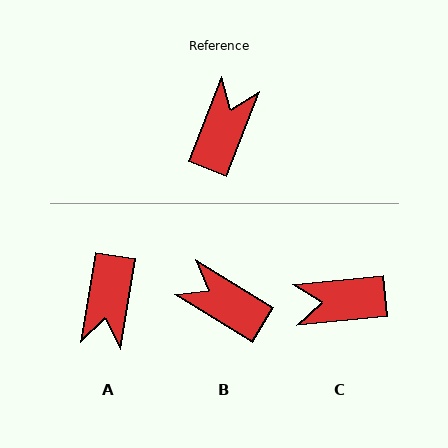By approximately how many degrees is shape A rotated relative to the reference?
Approximately 168 degrees clockwise.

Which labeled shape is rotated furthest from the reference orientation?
A, about 168 degrees away.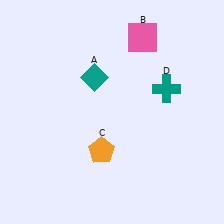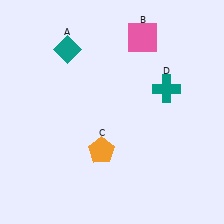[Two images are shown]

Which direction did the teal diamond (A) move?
The teal diamond (A) moved up.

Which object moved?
The teal diamond (A) moved up.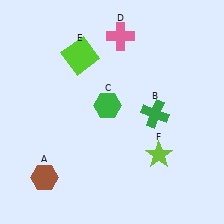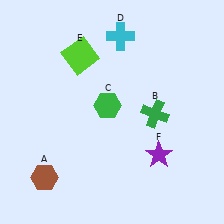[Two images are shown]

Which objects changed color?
D changed from pink to cyan. F changed from lime to purple.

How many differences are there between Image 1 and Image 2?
There are 2 differences between the two images.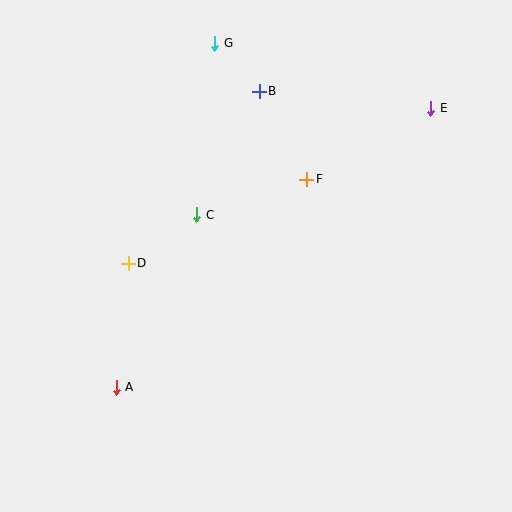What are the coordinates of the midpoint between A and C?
The midpoint between A and C is at (156, 301).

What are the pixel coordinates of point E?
Point E is at (431, 108).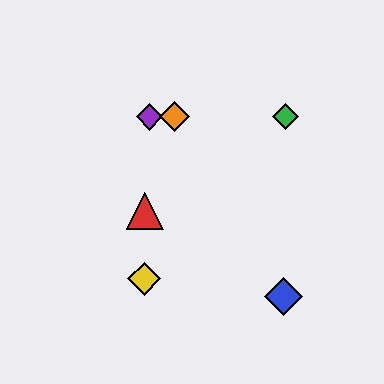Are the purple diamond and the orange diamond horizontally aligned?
Yes, both are at y≈117.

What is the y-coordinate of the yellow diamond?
The yellow diamond is at y≈279.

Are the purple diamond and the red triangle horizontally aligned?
No, the purple diamond is at y≈117 and the red triangle is at y≈211.